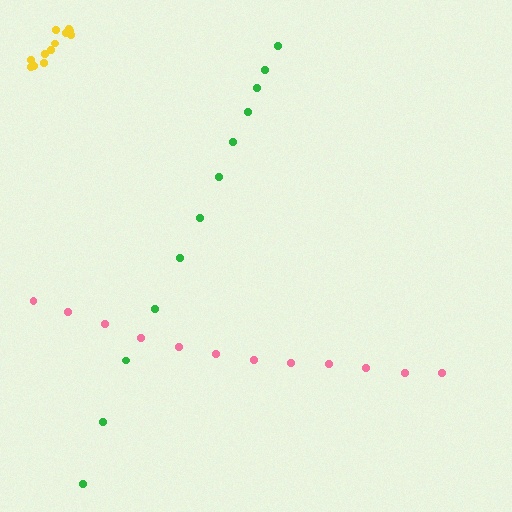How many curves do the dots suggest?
There are 3 distinct paths.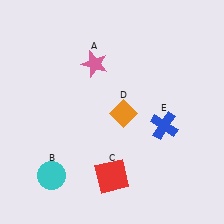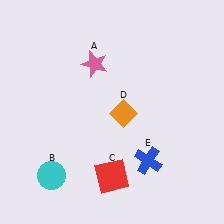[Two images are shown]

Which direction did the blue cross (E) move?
The blue cross (E) moved down.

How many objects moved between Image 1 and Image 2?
1 object moved between the two images.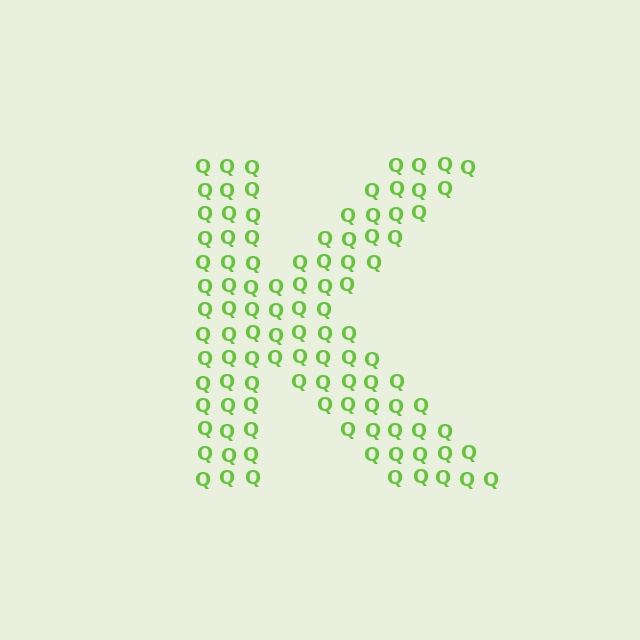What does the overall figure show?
The overall figure shows the letter K.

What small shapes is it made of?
It is made of small letter Q's.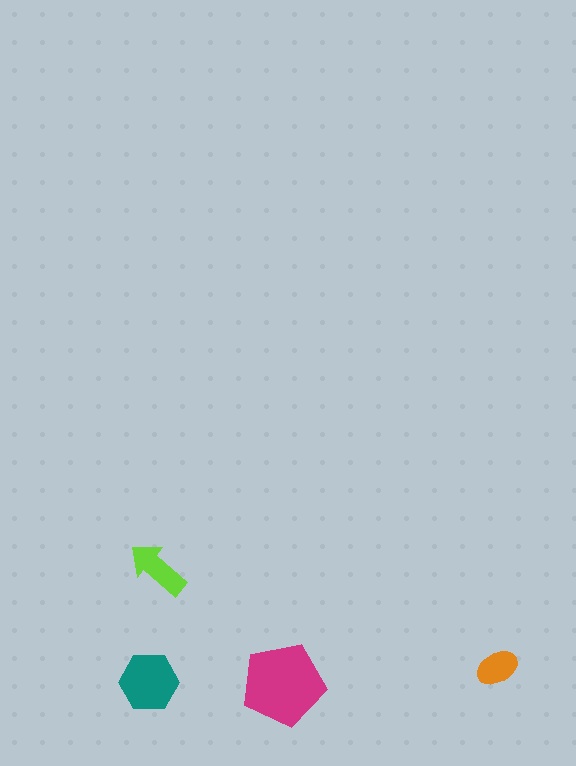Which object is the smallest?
The orange ellipse.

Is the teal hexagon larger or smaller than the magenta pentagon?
Smaller.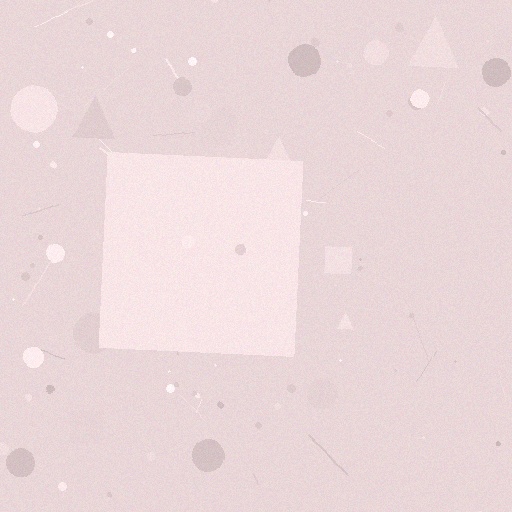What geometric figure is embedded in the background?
A square is embedded in the background.